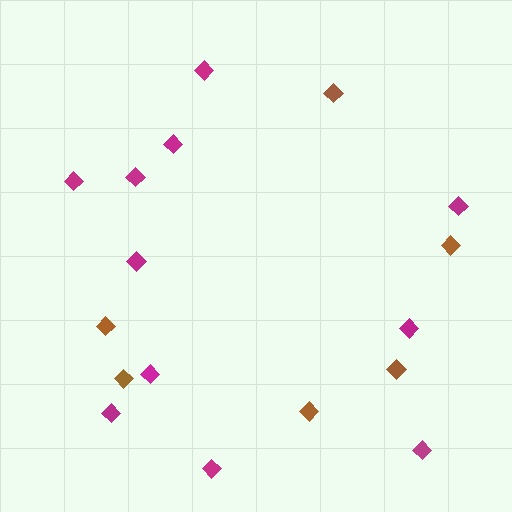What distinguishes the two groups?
There are 2 groups: one group of brown diamonds (6) and one group of magenta diamonds (11).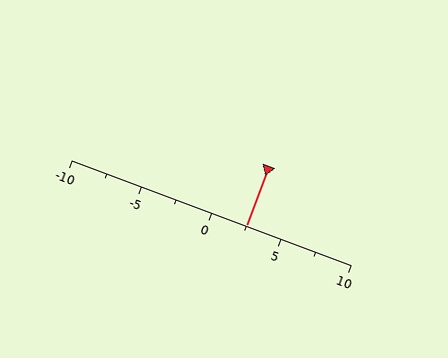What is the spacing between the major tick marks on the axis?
The major ticks are spaced 5 apart.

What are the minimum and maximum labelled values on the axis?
The axis runs from -10 to 10.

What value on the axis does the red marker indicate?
The marker indicates approximately 2.5.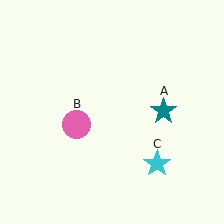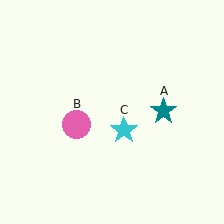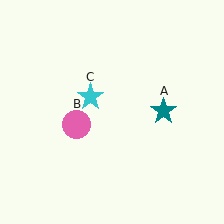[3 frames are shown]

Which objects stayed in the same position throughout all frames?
Teal star (object A) and pink circle (object B) remained stationary.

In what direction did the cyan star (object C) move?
The cyan star (object C) moved up and to the left.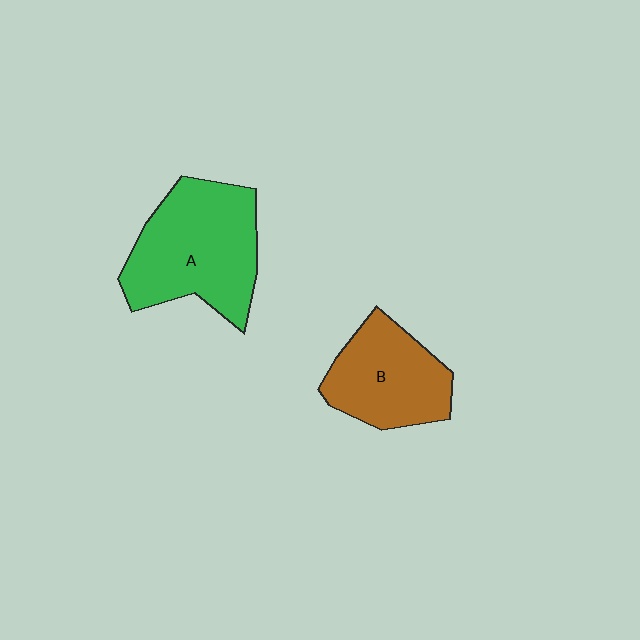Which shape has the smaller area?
Shape B (brown).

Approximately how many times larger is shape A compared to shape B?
Approximately 1.4 times.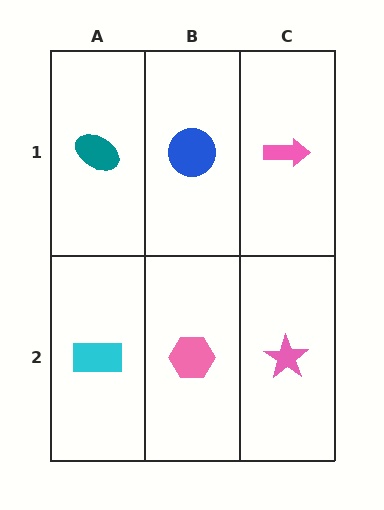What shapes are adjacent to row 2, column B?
A blue circle (row 1, column B), a cyan rectangle (row 2, column A), a pink star (row 2, column C).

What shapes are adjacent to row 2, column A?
A teal ellipse (row 1, column A), a pink hexagon (row 2, column B).